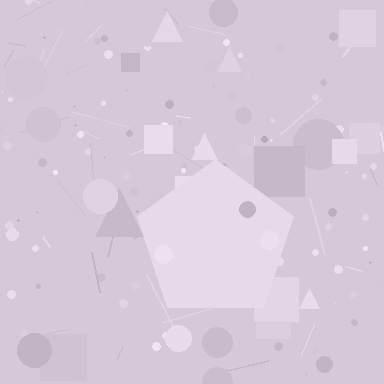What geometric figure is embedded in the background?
A pentagon is embedded in the background.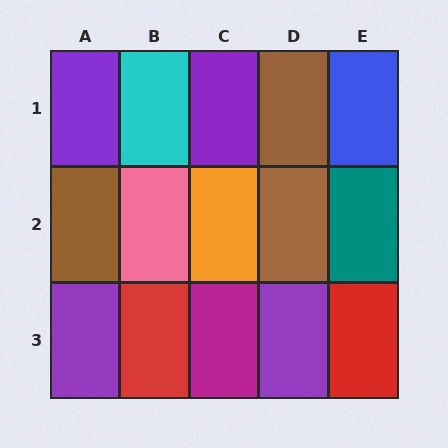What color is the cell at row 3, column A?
Purple.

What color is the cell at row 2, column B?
Pink.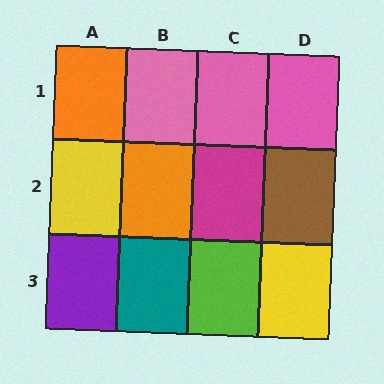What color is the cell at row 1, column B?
Pink.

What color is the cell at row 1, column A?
Orange.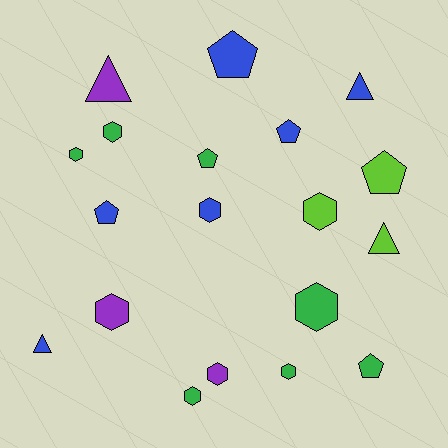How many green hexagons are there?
There are 5 green hexagons.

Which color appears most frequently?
Green, with 7 objects.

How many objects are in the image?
There are 19 objects.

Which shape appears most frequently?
Hexagon, with 9 objects.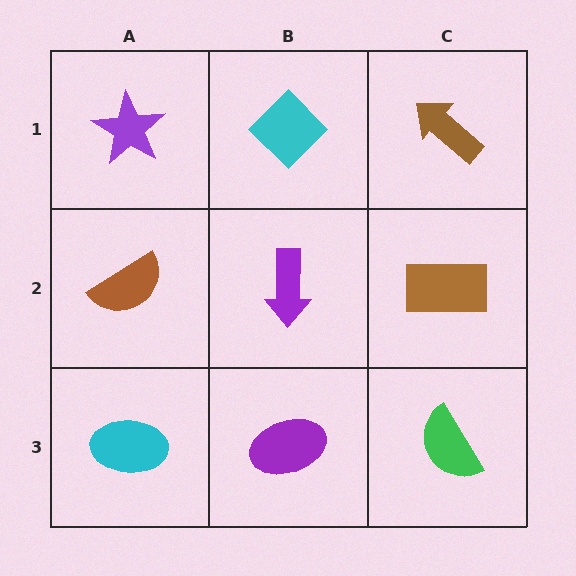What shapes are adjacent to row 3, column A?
A brown semicircle (row 2, column A), a purple ellipse (row 3, column B).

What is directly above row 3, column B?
A purple arrow.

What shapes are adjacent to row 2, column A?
A purple star (row 1, column A), a cyan ellipse (row 3, column A), a purple arrow (row 2, column B).